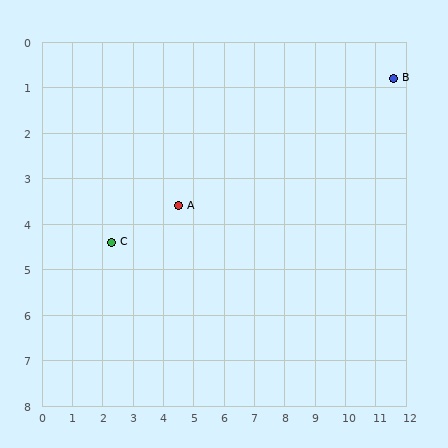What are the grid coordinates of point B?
Point B is at approximately (11.6, 0.8).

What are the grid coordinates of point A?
Point A is at approximately (4.5, 3.6).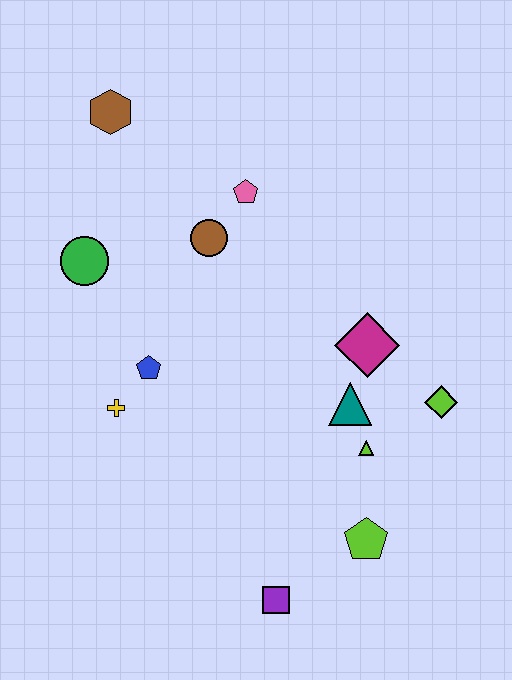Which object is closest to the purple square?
The lime pentagon is closest to the purple square.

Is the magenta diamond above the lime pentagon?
Yes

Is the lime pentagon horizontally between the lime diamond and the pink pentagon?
Yes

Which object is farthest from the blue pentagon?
The lime diamond is farthest from the blue pentagon.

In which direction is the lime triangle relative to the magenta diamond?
The lime triangle is below the magenta diamond.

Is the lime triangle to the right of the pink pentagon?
Yes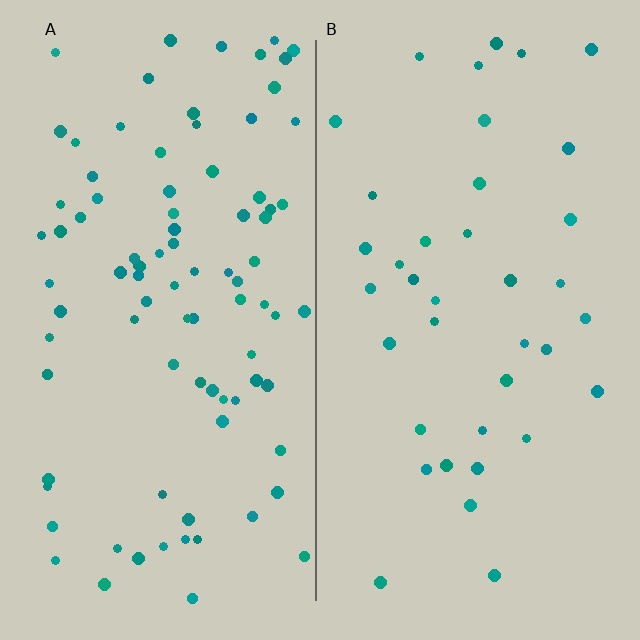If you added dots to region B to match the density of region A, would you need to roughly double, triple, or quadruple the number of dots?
Approximately double.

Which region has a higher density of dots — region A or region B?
A (the left).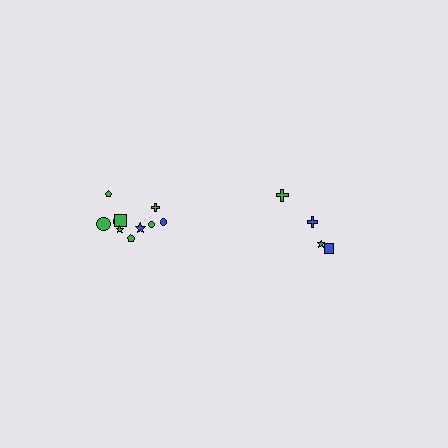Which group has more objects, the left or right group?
The left group.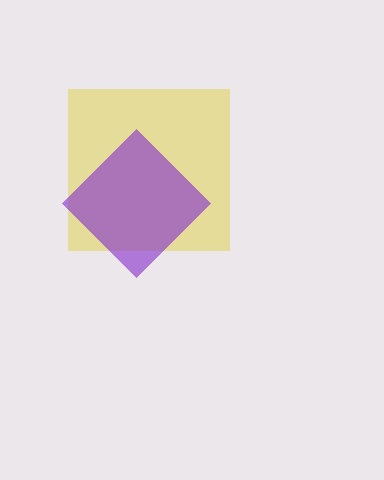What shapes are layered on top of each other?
The layered shapes are: a yellow square, a purple diamond.